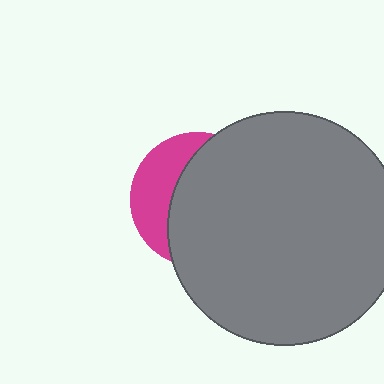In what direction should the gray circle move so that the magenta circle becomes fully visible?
The gray circle should move right. That is the shortest direction to clear the overlap and leave the magenta circle fully visible.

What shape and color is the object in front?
The object in front is a gray circle.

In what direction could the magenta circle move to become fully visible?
The magenta circle could move left. That would shift it out from behind the gray circle entirely.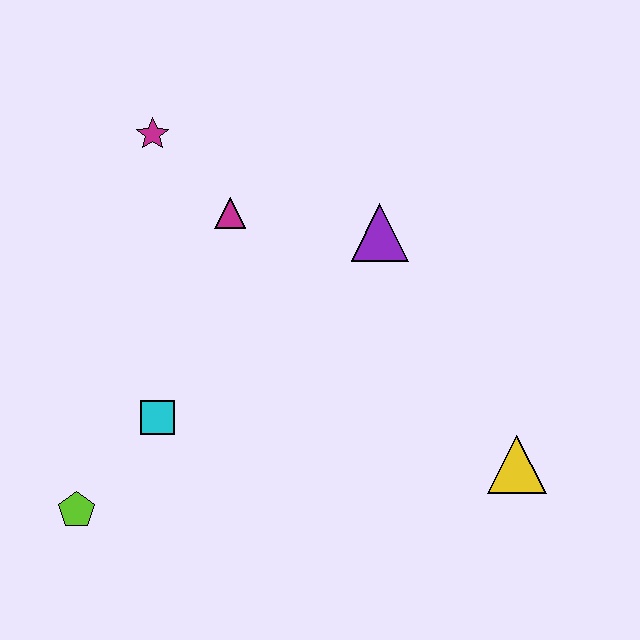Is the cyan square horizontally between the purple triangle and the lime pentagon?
Yes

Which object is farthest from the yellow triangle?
The magenta star is farthest from the yellow triangle.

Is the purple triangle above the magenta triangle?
No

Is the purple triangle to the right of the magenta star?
Yes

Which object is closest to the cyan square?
The lime pentagon is closest to the cyan square.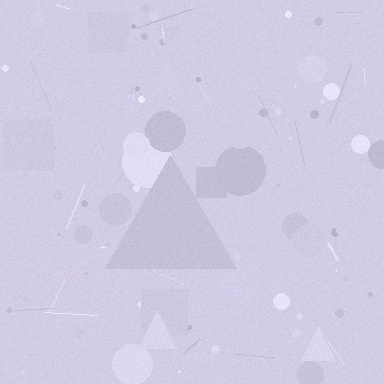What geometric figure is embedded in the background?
A triangle is embedded in the background.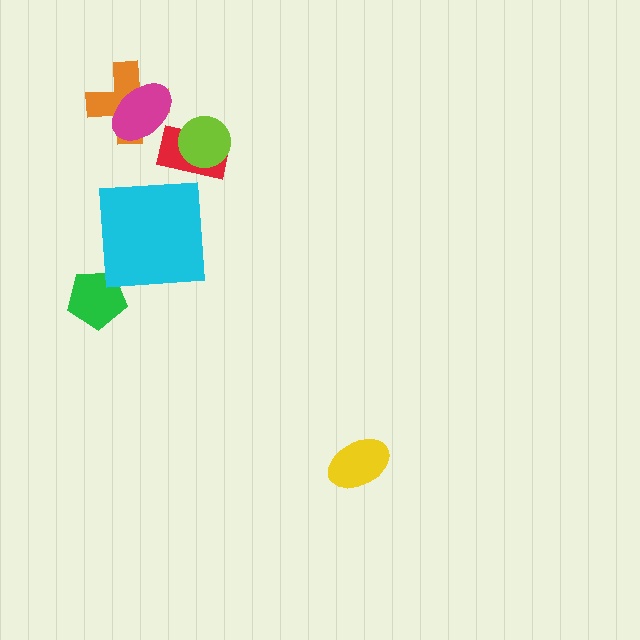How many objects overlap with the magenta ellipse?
1 object overlaps with the magenta ellipse.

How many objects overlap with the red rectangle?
1 object overlaps with the red rectangle.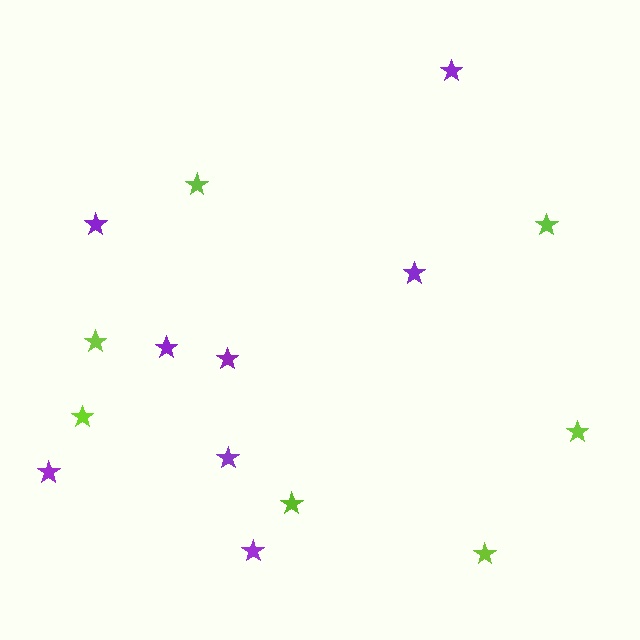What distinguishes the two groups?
There are 2 groups: one group of purple stars (8) and one group of lime stars (7).